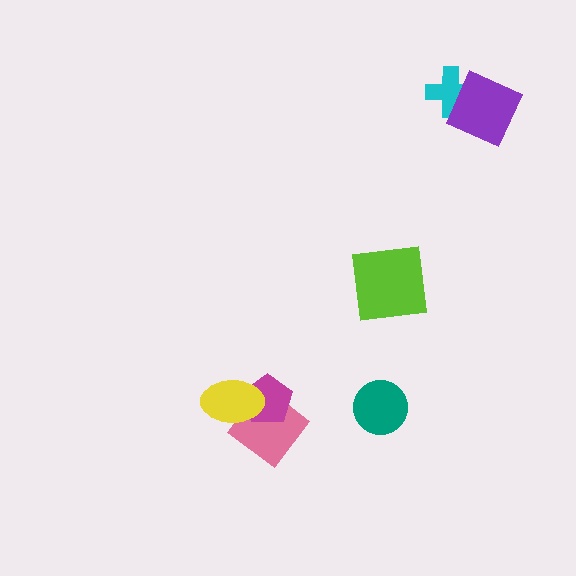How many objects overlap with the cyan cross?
1 object overlaps with the cyan cross.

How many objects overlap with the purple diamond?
1 object overlaps with the purple diamond.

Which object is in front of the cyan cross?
The purple diamond is in front of the cyan cross.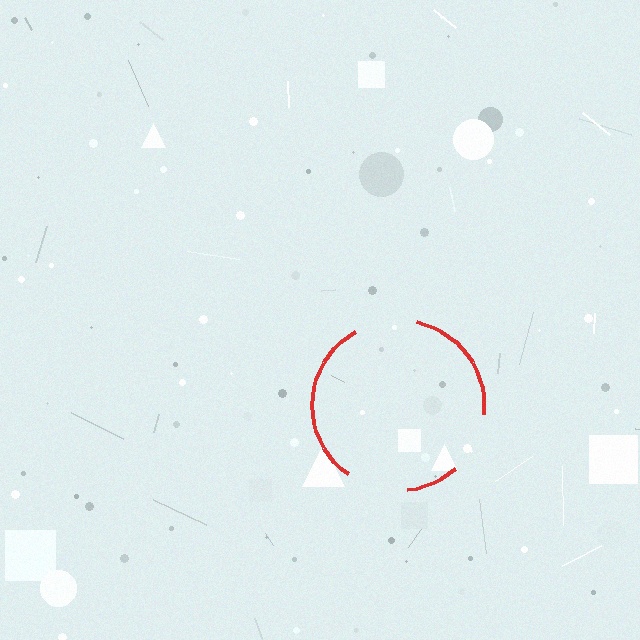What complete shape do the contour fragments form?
The contour fragments form a circle.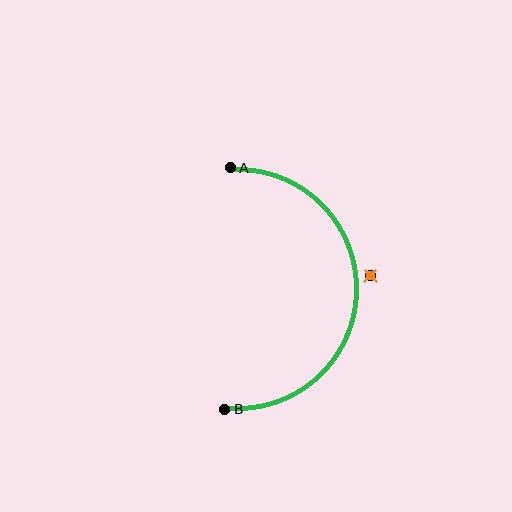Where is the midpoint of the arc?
The arc midpoint is the point on the curve farthest from the straight line joining A and B. It sits to the right of that line.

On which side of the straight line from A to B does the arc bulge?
The arc bulges to the right of the straight line connecting A and B.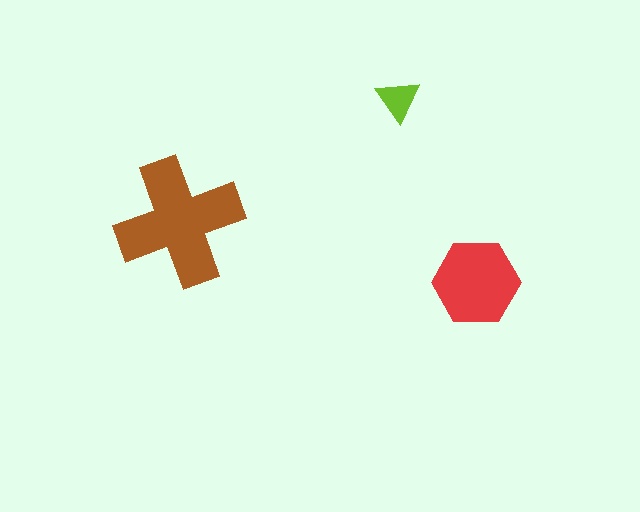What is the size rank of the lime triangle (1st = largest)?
3rd.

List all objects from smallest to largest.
The lime triangle, the red hexagon, the brown cross.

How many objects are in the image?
There are 3 objects in the image.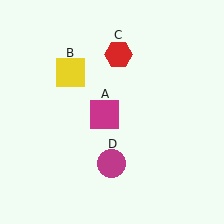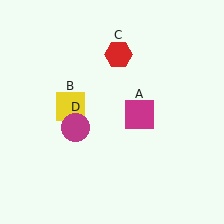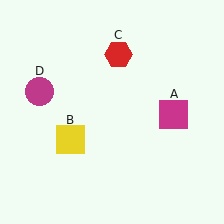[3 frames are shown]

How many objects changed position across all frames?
3 objects changed position: magenta square (object A), yellow square (object B), magenta circle (object D).